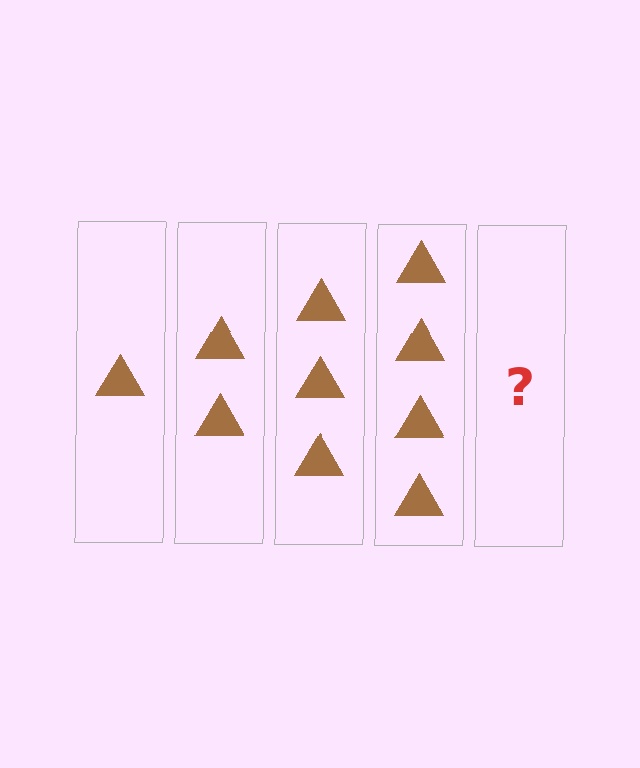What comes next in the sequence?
The next element should be 5 triangles.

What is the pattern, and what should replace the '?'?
The pattern is that each step adds one more triangle. The '?' should be 5 triangles.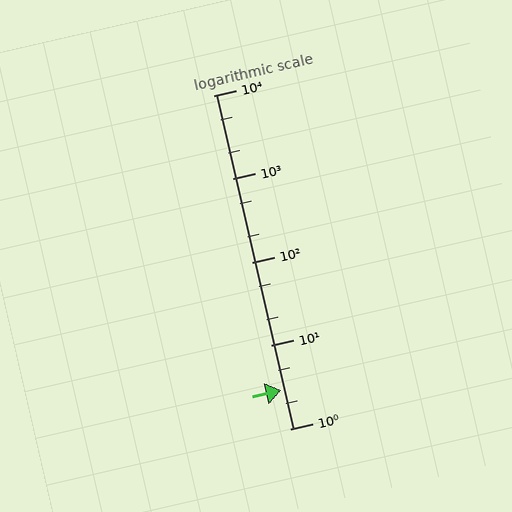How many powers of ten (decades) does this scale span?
The scale spans 4 decades, from 1 to 10000.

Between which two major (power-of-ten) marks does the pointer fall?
The pointer is between 1 and 10.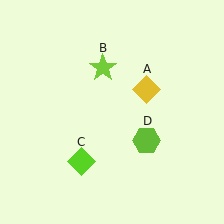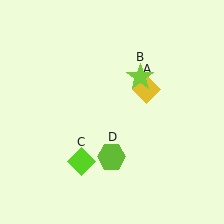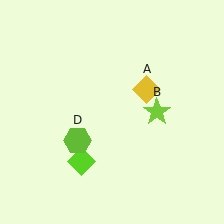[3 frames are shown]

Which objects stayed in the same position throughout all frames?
Yellow diamond (object A) and lime diamond (object C) remained stationary.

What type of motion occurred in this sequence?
The lime star (object B), lime hexagon (object D) rotated clockwise around the center of the scene.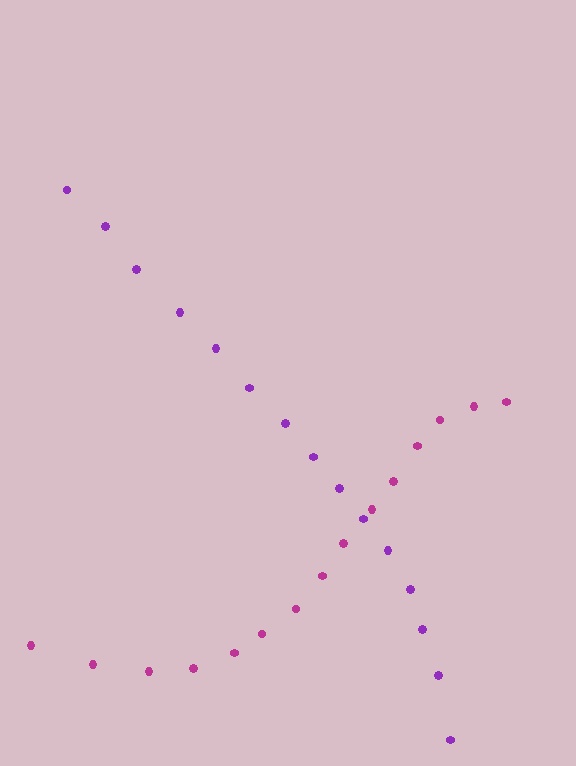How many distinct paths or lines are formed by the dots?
There are 2 distinct paths.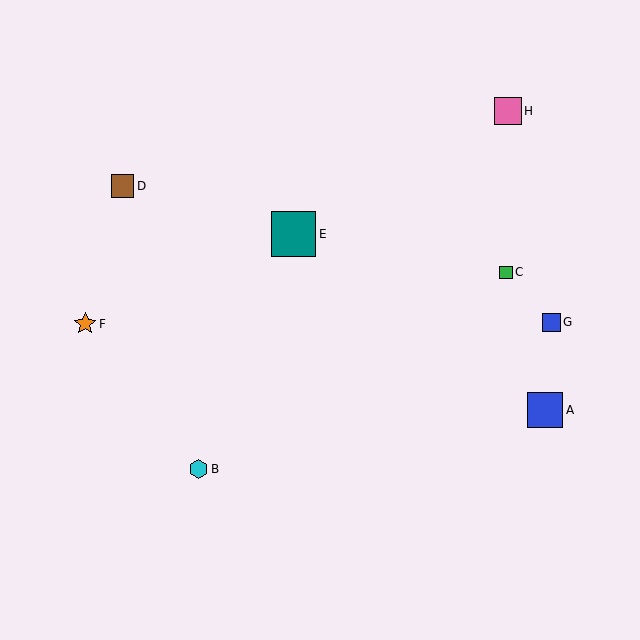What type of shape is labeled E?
Shape E is a teal square.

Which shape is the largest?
The teal square (labeled E) is the largest.